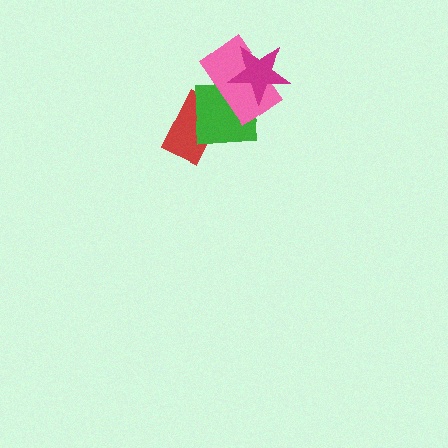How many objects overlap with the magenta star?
2 objects overlap with the magenta star.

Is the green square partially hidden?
Yes, it is partially covered by another shape.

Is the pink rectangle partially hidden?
Yes, it is partially covered by another shape.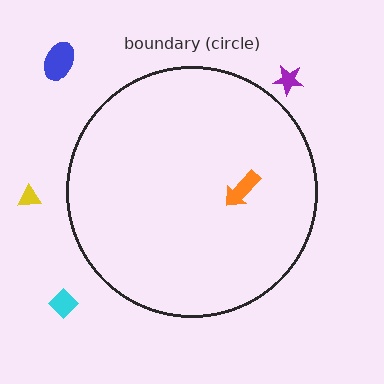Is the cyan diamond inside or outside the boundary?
Outside.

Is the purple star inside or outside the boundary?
Outside.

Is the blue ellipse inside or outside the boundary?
Outside.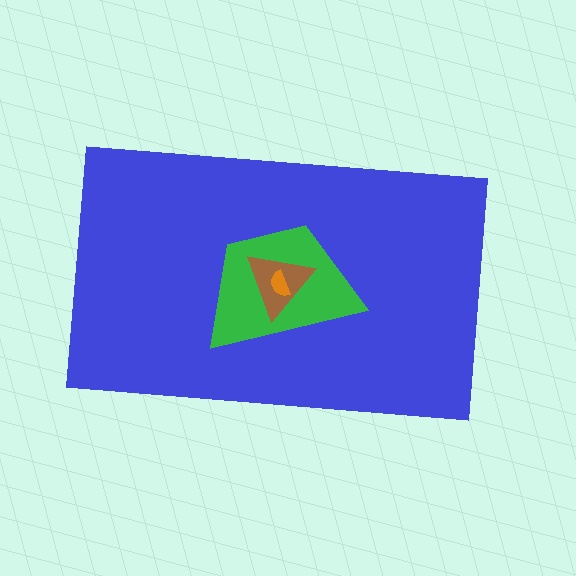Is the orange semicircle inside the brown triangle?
Yes.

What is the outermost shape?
The blue rectangle.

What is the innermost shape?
The orange semicircle.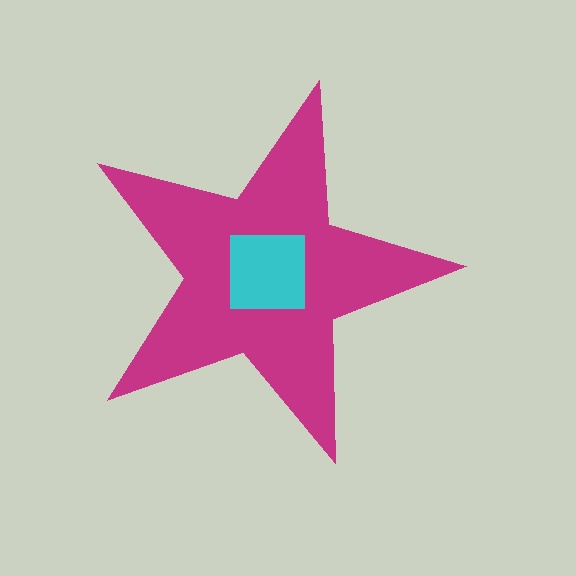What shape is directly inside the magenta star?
The cyan square.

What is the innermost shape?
The cyan square.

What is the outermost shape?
The magenta star.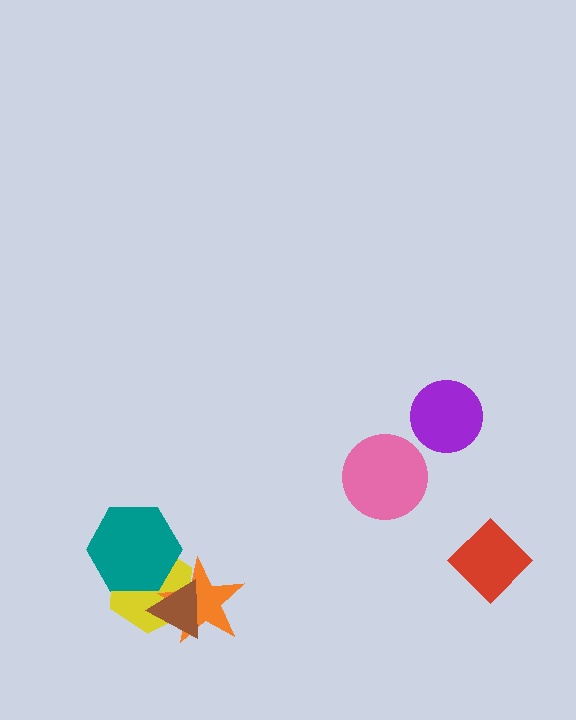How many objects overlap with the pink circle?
0 objects overlap with the pink circle.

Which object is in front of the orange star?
The brown triangle is in front of the orange star.